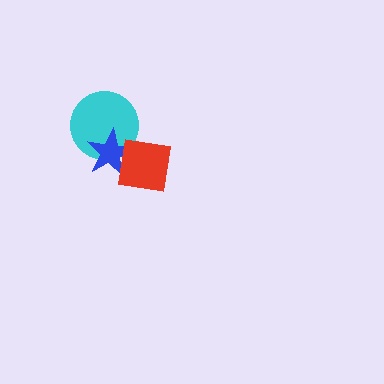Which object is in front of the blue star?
The red square is in front of the blue star.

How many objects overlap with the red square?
2 objects overlap with the red square.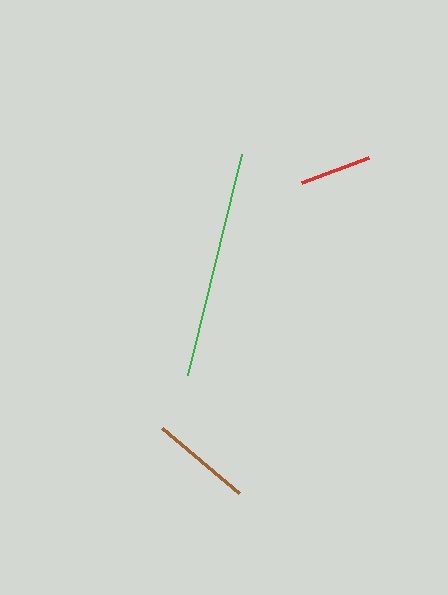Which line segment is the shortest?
The red line is the shortest at approximately 72 pixels.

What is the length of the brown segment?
The brown segment is approximately 101 pixels long.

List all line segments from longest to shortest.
From longest to shortest: green, brown, red.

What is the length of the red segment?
The red segment is approximately 72 pixels long.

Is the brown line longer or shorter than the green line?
The green line is longer than the brown line.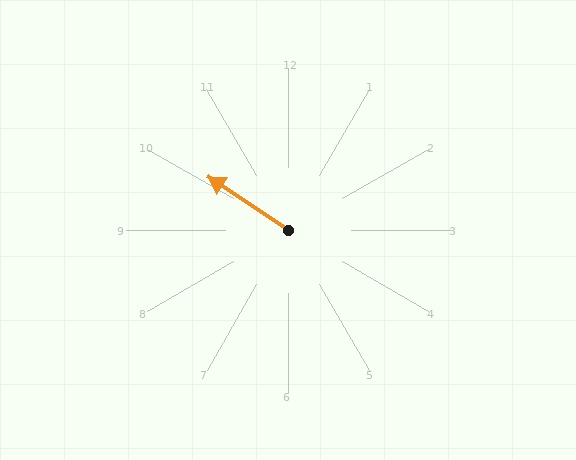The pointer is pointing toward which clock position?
Roughly 10 o'clock.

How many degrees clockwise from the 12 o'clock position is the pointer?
Approximately 304 degrees.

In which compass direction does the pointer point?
Northwest.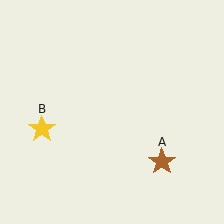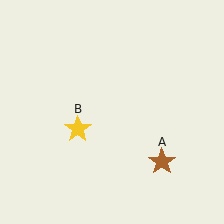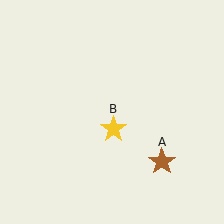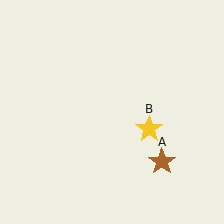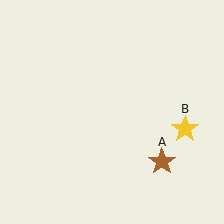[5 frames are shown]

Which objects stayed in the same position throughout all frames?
Brown star (object A) remained stationary.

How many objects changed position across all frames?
1 object changed position: yellow star (object B).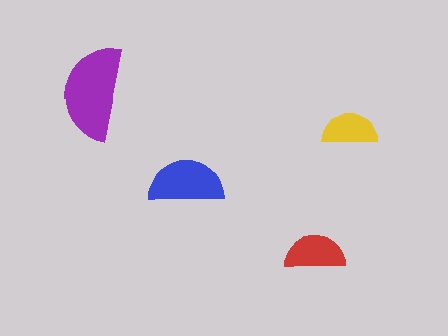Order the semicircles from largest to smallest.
the purple one, the blue one, the red one, the yellow one.